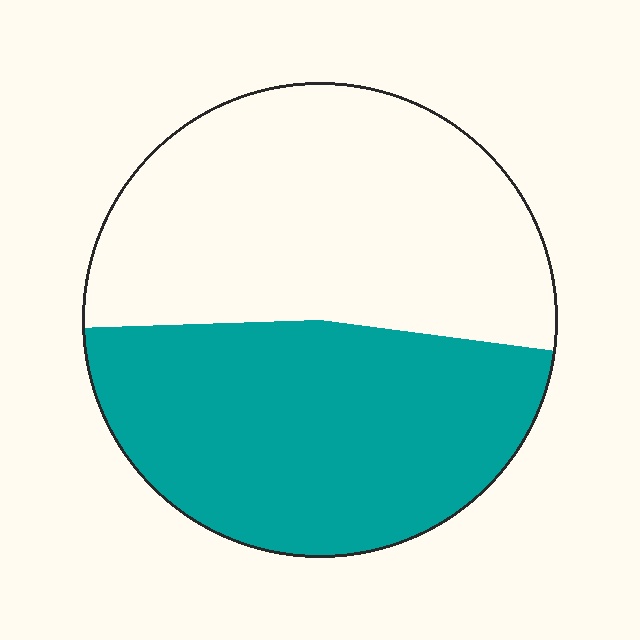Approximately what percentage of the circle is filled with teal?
Approximately 45%.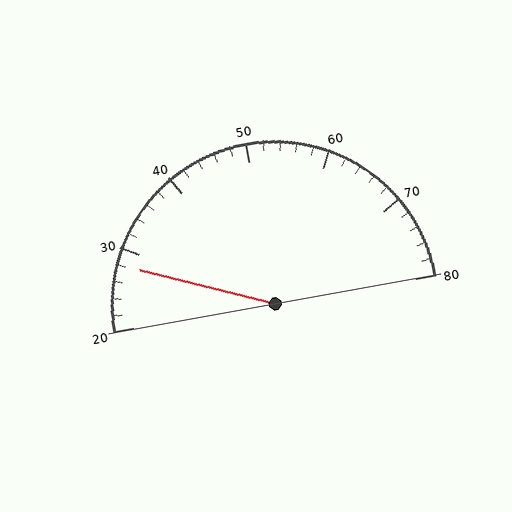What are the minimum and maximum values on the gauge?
The gauge ranges from 20 to 80.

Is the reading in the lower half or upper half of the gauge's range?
The reading is in the lower half of the range (20 to 80).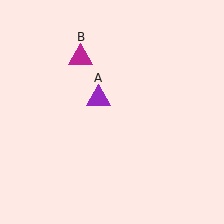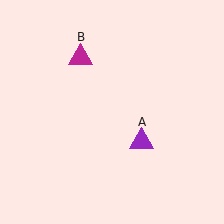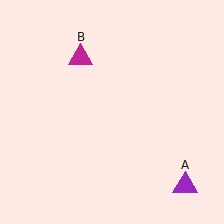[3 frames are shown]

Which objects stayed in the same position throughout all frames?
Magenta triangle (object B) remained stationary.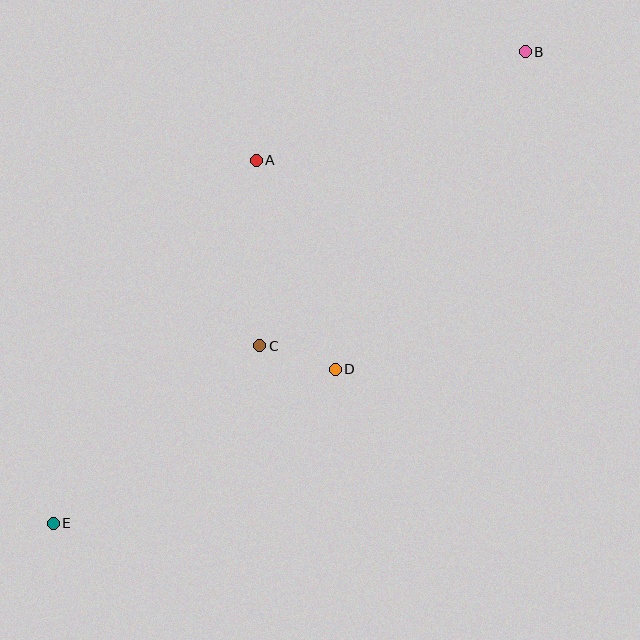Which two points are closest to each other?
Points C and D are closest to each other.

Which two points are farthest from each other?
Points B and E are farthest from each other.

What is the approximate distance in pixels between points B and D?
The distance between B and D is approximately 370 pixels.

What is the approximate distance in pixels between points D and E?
The distance between D and E is approximately 321 pixels.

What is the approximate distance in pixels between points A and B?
The distance between A and B is approximately 290 pixels.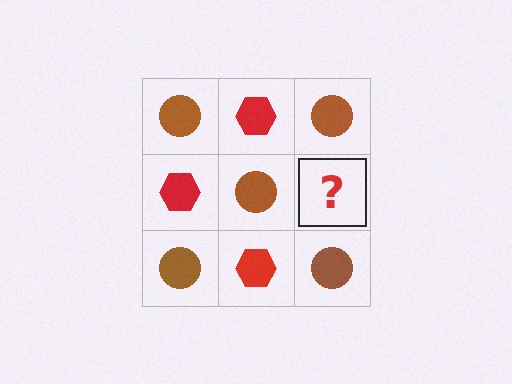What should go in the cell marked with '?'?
The missing cell should contain a red hexagon.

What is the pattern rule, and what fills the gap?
The rule is that it alternates brown circle and red hexagon in a checkerboard pattern. The gap should be filled with a red hexagon.